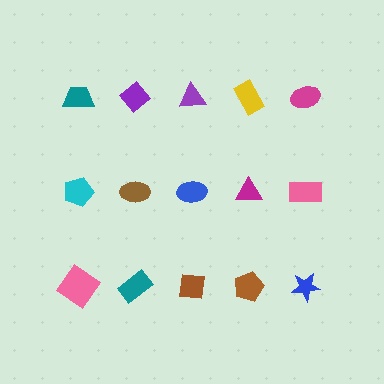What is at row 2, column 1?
A cyan pentagon.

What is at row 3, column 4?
A brown pentagon.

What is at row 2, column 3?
A blue ellipse.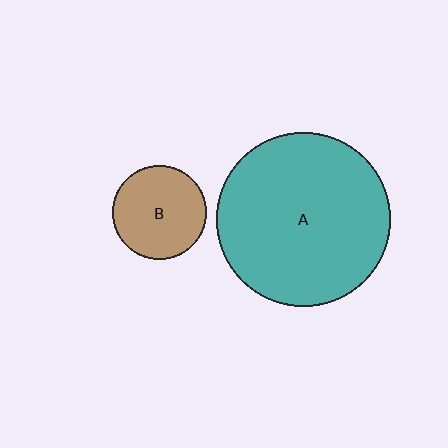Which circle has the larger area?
Circle A (teal).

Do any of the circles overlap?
No, none of the circles overlap.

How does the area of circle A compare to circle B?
Approximately 3.4 times.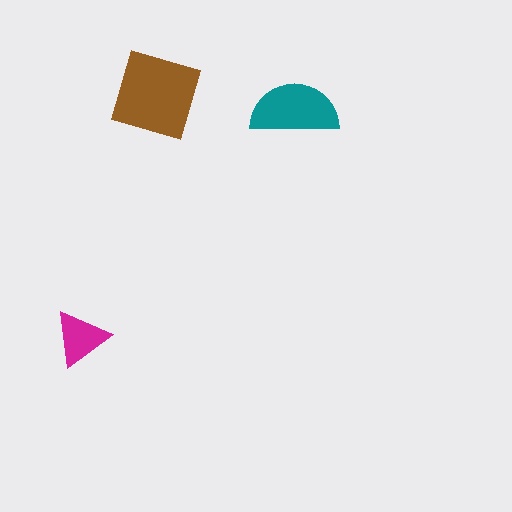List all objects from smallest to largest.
The magenta triangle, the teal semicircle, the brown diamond.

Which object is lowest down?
The magenta triangle is bottommost.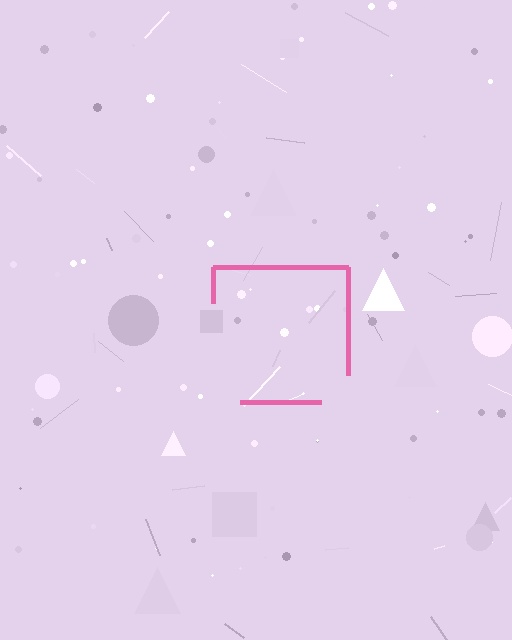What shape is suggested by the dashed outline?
The dashed outline suggests a square.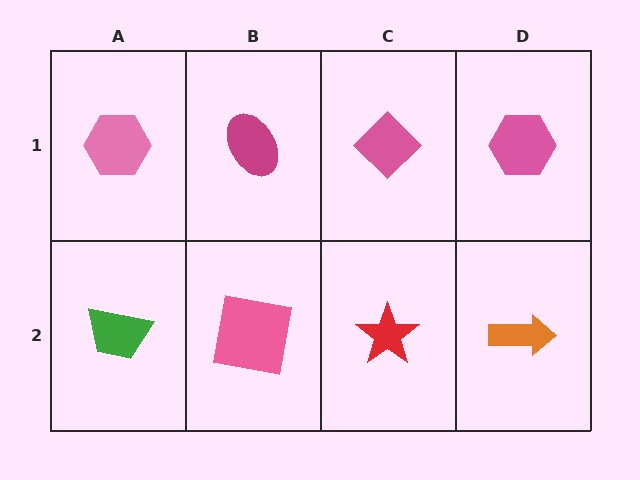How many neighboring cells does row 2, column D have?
2.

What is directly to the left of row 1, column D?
A pink diamond.